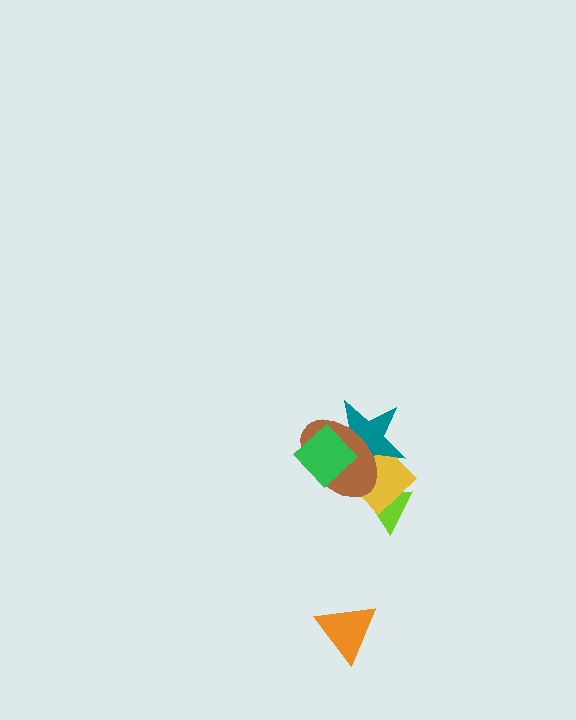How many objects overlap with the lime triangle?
1 object overlaps with the lime triangle.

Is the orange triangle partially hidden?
No, no other shape covers it.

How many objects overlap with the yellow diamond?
3 objects overlap with the yellow diamond.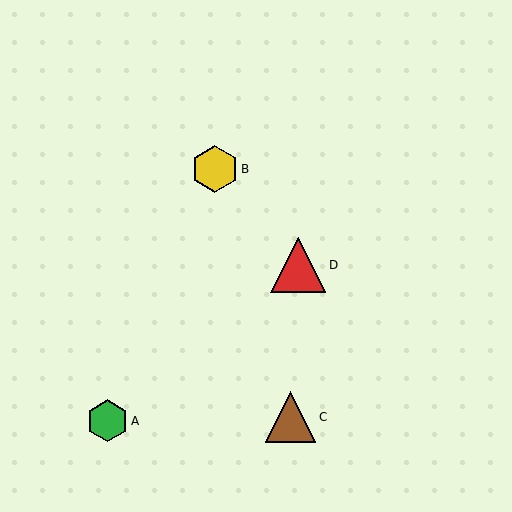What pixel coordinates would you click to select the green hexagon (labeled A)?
Click at (107, 421) to select the green hexagon A.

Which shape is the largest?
The red triangle (labeled D) is the largest.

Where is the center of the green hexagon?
The center of the green hexagon is at (107, 421).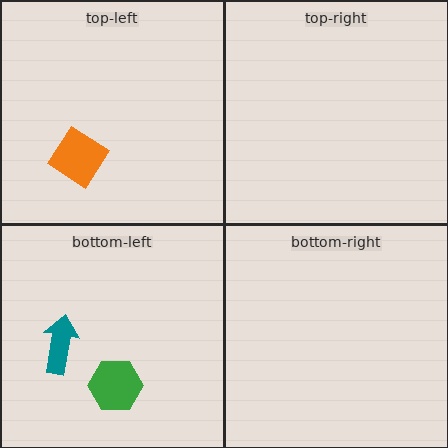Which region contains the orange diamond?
The top-left region.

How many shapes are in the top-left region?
1.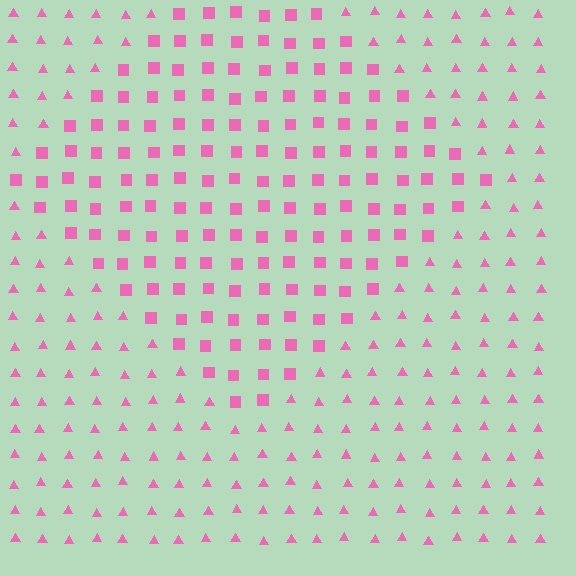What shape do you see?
I see a diamond.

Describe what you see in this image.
The image is filled with small pink elements arranged in a uniform grid. A diamond-shaped region contains squares, while the surrounding area contains triangles. The boundary is defined purely by the change in element shape.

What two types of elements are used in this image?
The image uses squares inside the diamond region and triangles outside it.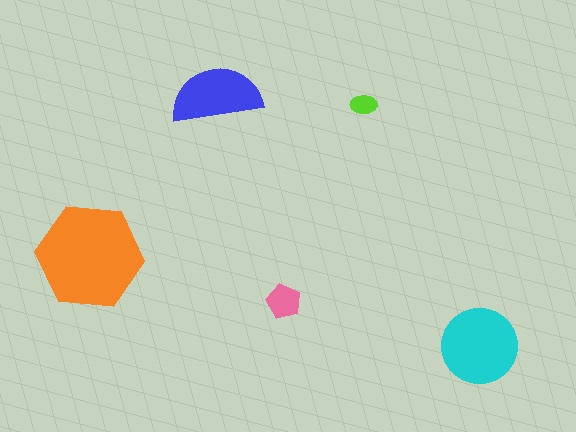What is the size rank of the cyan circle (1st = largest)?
2nd.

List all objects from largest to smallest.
The orange hexagon, the cyan circle, the blue semicircle, the pink pentagon, the lime ellipse.